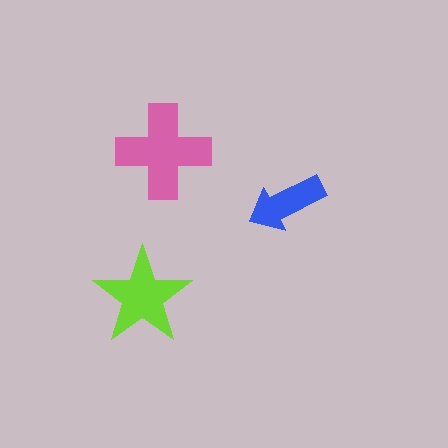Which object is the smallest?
The blue arrow.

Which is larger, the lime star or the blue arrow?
The lime star.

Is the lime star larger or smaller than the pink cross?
Smaller.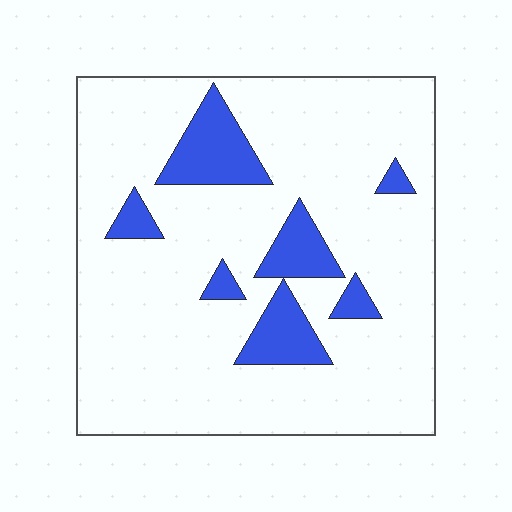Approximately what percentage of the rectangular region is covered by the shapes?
Approximately 15%.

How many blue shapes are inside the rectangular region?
7.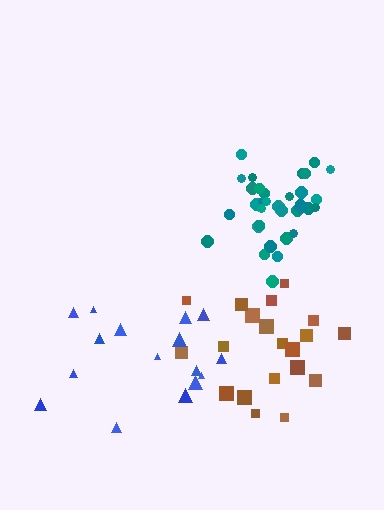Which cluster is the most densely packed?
Teal.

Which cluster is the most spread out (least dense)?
Blue.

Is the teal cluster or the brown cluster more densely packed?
Teal.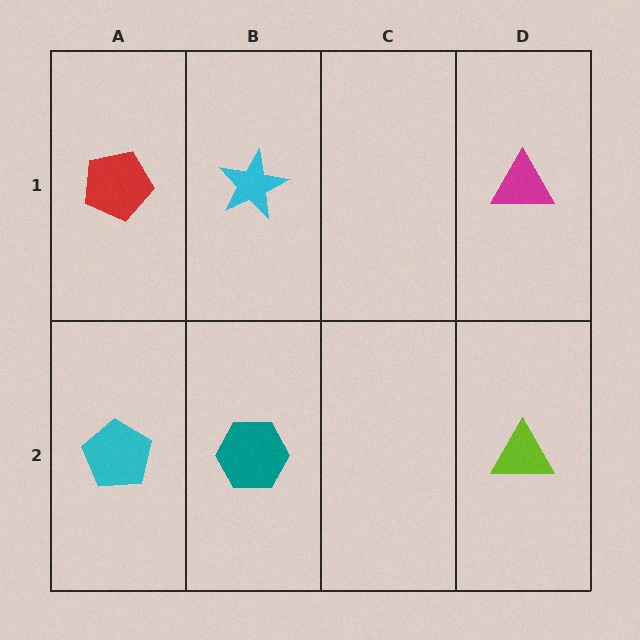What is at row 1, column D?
A magenta triangle.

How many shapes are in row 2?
3 shapes.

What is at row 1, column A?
A red pentagon.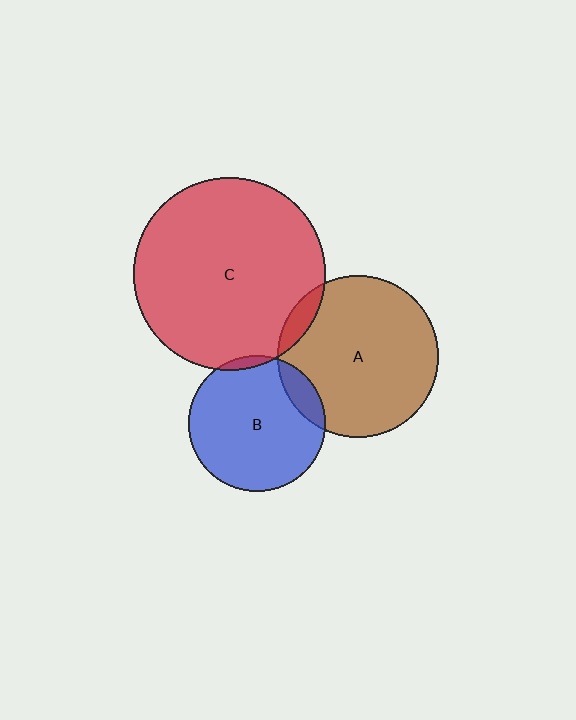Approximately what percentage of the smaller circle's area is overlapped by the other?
Approximately 5%.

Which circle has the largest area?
Circle C (red).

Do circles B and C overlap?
Yes.